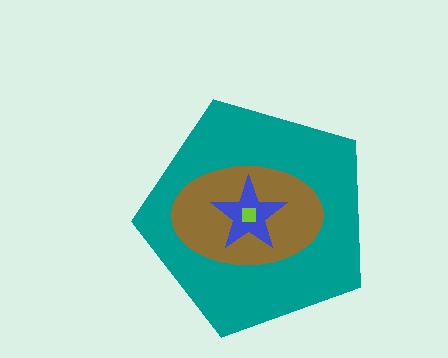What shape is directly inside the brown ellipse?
The blue star.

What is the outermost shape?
The teal pentagon.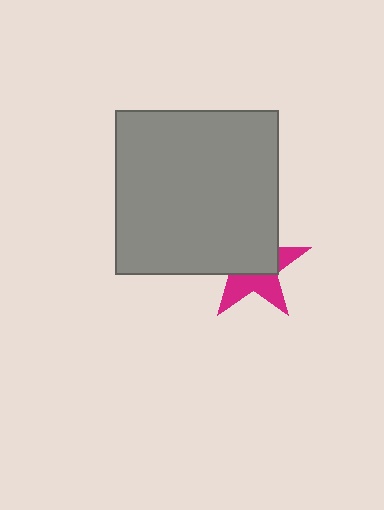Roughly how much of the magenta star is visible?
A small part of it is visible (roughly 43%).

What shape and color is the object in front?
The object in front is a gray square.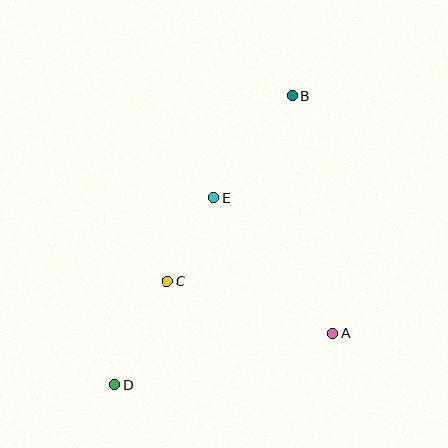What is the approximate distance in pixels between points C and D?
The distance between C and D is approximately 116 pixels.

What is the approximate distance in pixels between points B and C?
The distance between B and C is approximately 224 pixels.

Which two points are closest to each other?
Points C and E are closest to each other.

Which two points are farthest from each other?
Points B and D are farthest from each other.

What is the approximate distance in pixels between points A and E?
The distance between A and E is approximately 181 pixels.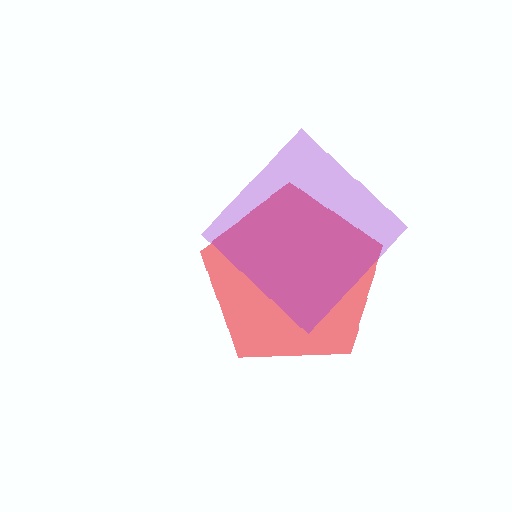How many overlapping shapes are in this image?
There are 2 overlapping shapes in the image.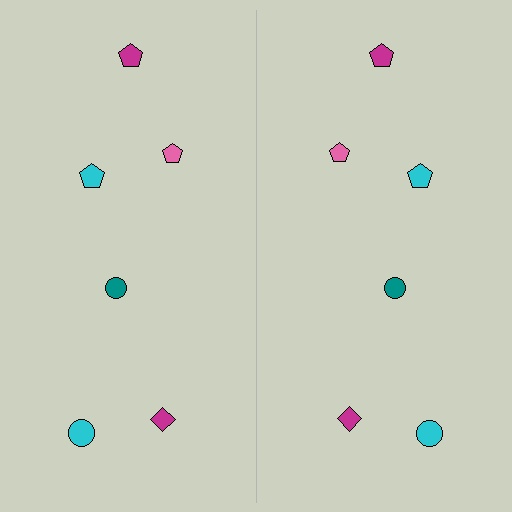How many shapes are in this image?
There are 12 shapes in this image.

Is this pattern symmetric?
Yes, this pattern has bilateral (reflection) symmetry.